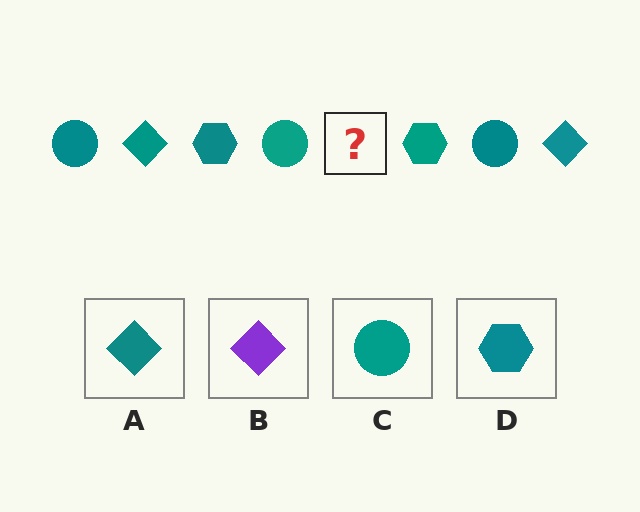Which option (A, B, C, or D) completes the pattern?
A.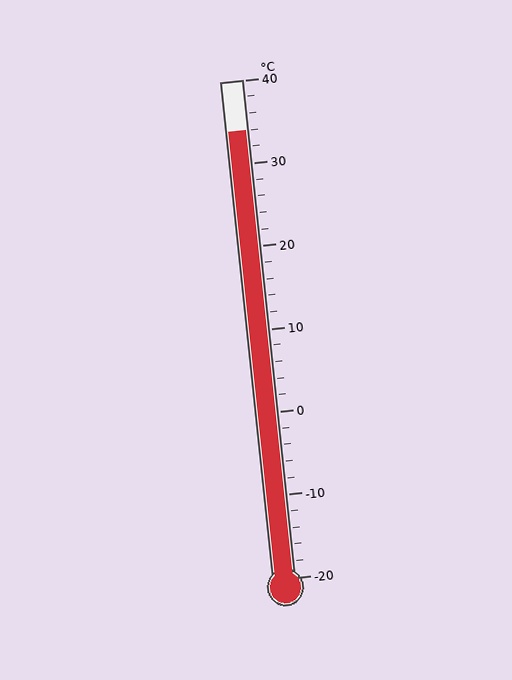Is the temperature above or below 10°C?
The temperature is above 10°C.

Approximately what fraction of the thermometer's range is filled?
The thermometer is filled to approximately 90% of its range.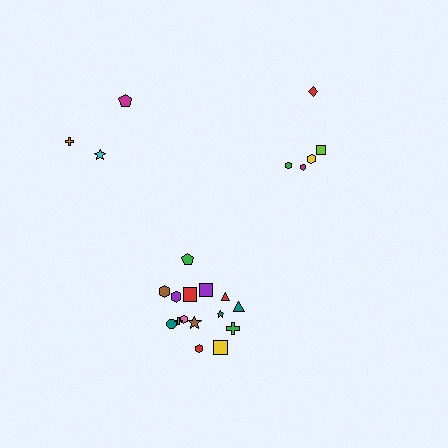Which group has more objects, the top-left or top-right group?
The top-right group.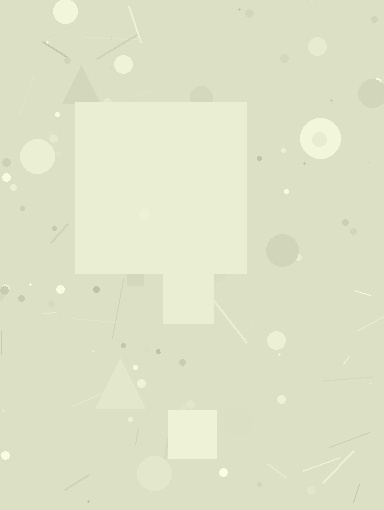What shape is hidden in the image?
A square is hidden in the image.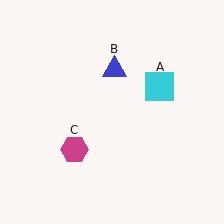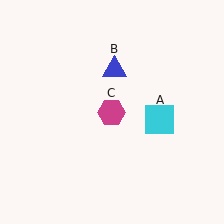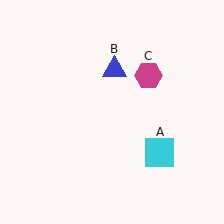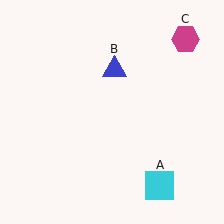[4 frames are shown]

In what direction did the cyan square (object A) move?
The cyan square (object A) moved down.